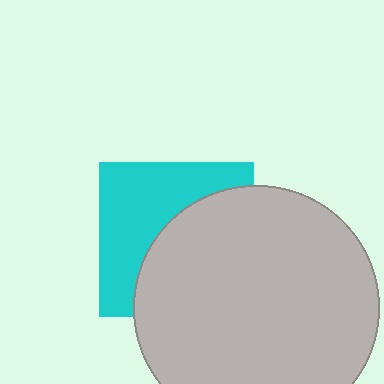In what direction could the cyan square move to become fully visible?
The cyan square could move toward the upper-left. That would shift it out from behind the light gray circle entirely.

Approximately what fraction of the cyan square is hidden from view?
Roughly 53% of the cyan square is hidden behind the light gray circle.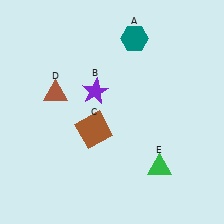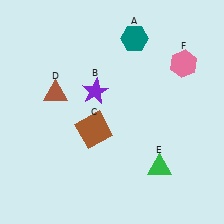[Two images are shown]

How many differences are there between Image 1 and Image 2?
There is 1 difference between the two images.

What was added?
A pink hexagon (F) was added in Image 2.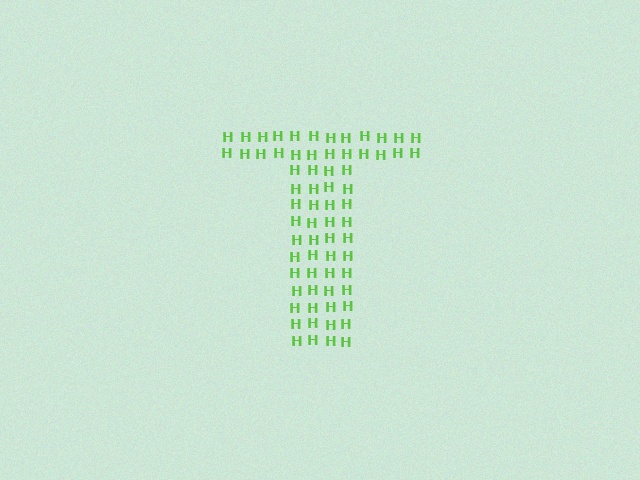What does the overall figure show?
The overall figure shows the letter T.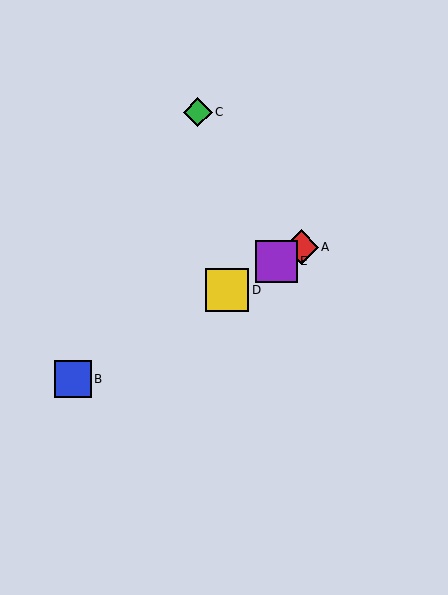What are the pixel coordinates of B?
Object B is at (73, 379).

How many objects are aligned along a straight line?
4 objects (A, B, D, E) are aligned along a straight line.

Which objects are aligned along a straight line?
Objects A, B, D, E are aligned along a straight line.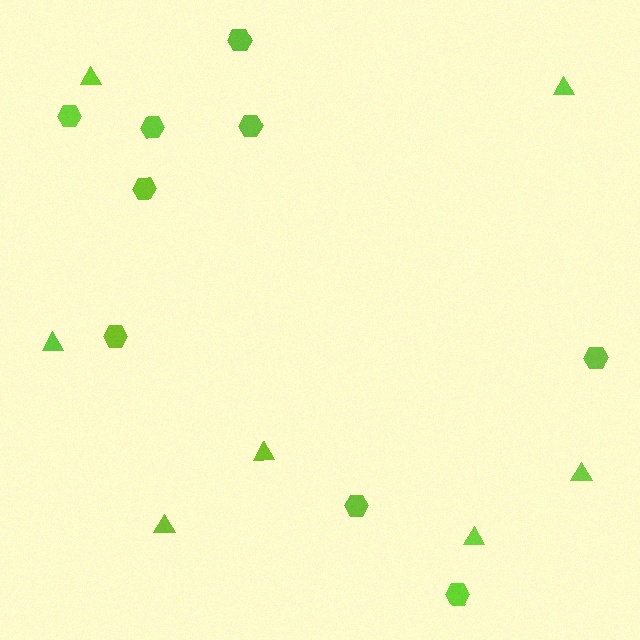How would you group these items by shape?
There are 2 groups: one group of triangles (7) and one group of hexagons (9).